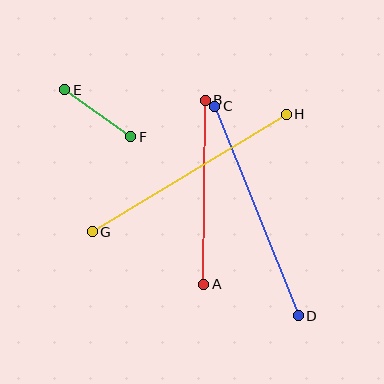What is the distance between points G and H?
The distance is approximately 227 pixels.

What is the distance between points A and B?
The distance is approximately 184 pixels.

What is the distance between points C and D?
The distance is approximately 226 pixels.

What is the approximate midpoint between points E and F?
The midpoint is at approximately (98, 113) pixels.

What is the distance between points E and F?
The distance is approximately 81 pixels.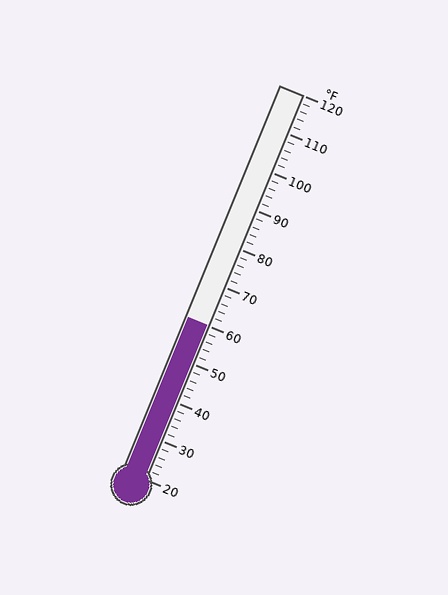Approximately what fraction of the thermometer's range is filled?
The thermometer is filled to approximately 40% of its range.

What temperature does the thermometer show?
The thermometer shows approximately 60°F.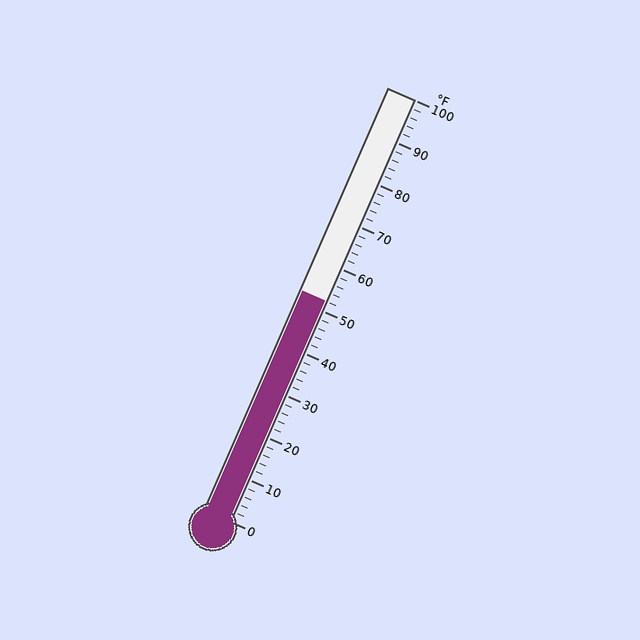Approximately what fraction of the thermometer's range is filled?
The thermometer is filled to approximately 50% of its range.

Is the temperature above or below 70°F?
The temperature is below 70°F.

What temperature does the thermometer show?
The thermometer shows approximately 52°F.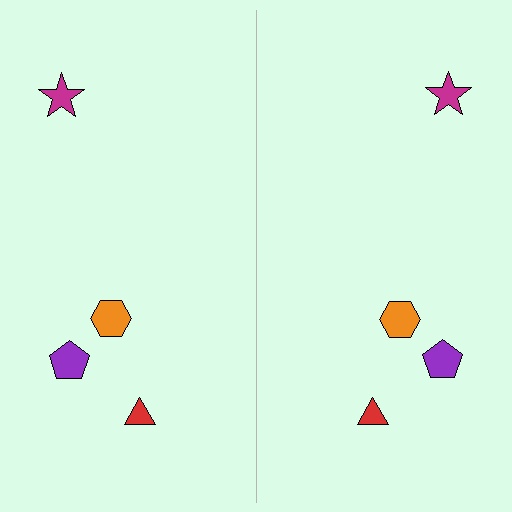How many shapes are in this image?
There are 8 shapes in this image.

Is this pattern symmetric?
Yes, this pattern has bilateral (reflection) symmetry.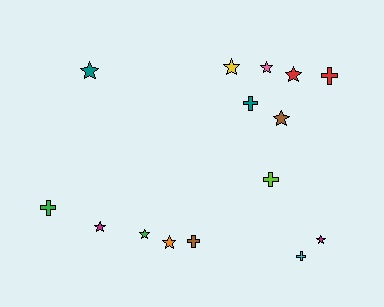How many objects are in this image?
There are 15 objects.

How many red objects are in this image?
There are 2 red objects.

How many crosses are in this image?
There are 6 crosses.